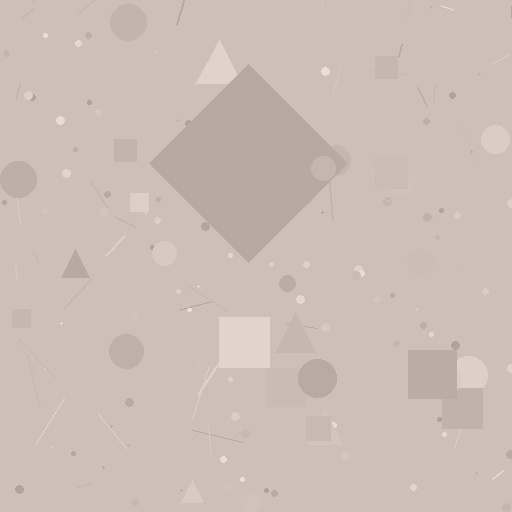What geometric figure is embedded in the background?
A diamond is embedded in the background.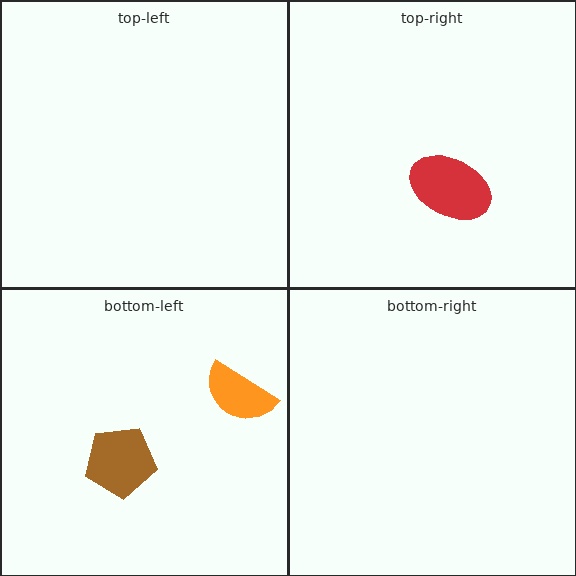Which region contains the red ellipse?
The top-right region.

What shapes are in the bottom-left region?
The orange semicircle, the brown pentagon.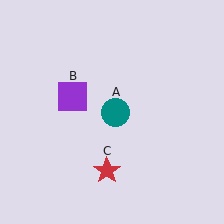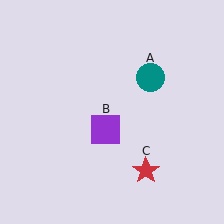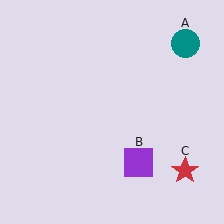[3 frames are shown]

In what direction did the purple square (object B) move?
The purple square (object B) moved down and to the right.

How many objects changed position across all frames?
3 objects changed position: teal circle (object A), purple square (object B), red star (object C).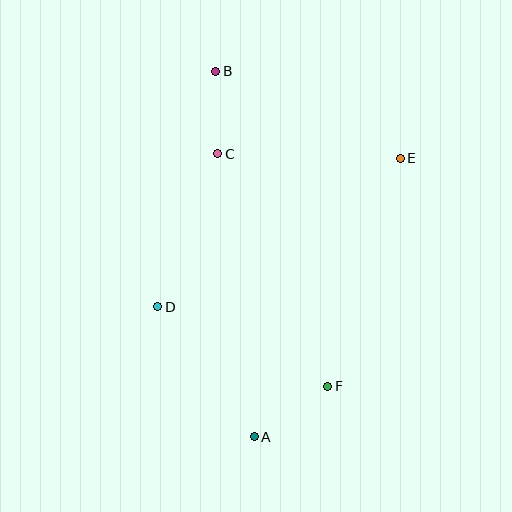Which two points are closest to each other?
Points B and C are closest to each other.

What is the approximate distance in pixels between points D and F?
The distance between D and F is approximately 188 pixels.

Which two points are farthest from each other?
Points A and B are farthest from each other.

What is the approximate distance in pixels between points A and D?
The distance between A and D is approximately 162 pixels.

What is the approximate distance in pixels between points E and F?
The distance between E and F is approximately 239 pixels.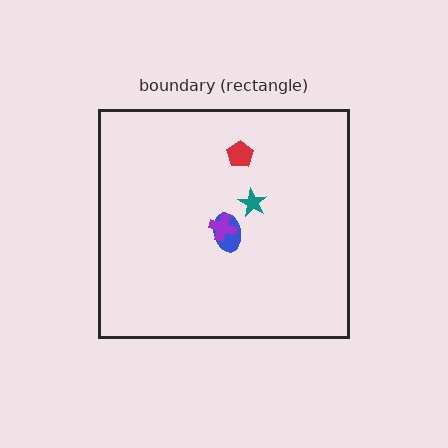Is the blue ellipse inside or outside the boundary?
Inside.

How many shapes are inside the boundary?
4 inside, 0 outside.